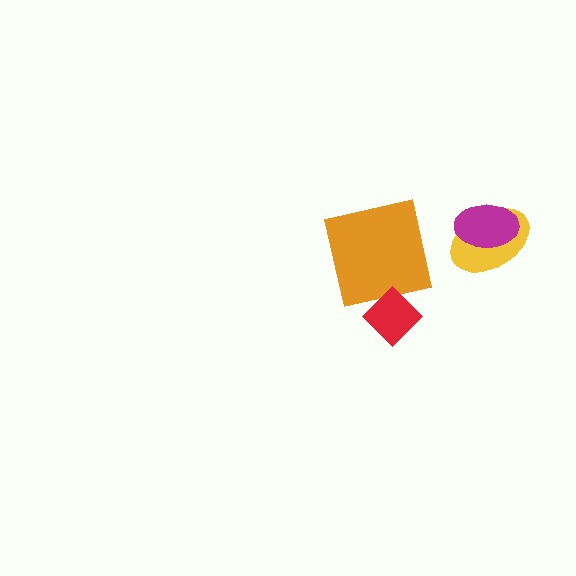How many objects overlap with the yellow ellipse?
1 object overlaps with the yellow ellipse.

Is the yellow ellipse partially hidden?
Yes, it is partially covered by another shape.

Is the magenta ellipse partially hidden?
No, no other shape covers it.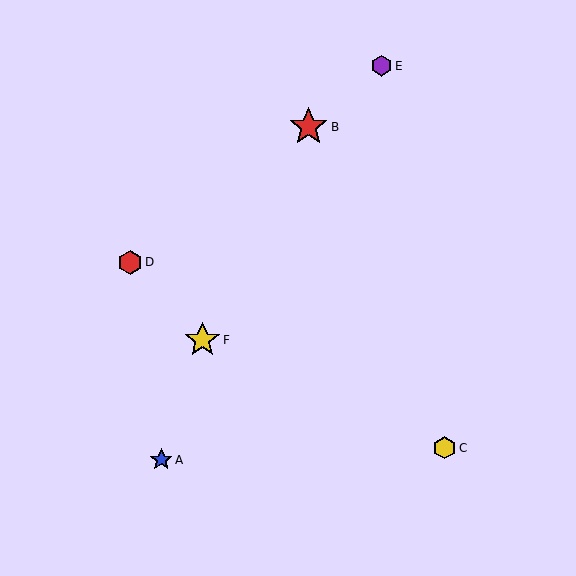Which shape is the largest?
The red star (labeled B) is the largest.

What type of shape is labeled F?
Shape F is a yellow star.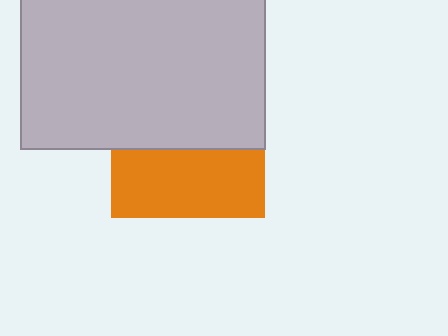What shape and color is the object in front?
The object in front is a light gray rectangle.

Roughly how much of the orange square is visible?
A small part of it is visible (roughly 44%).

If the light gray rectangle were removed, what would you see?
You would see the complete orange square.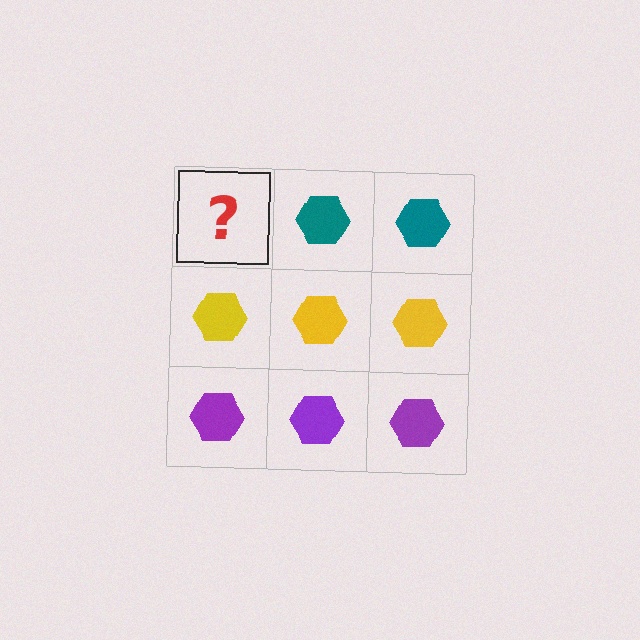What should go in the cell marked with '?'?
The missing cell should contain a teal hexagon.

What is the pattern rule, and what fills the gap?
The rule is that each row has a consistent color. The gap should be filled with a teal hexagon.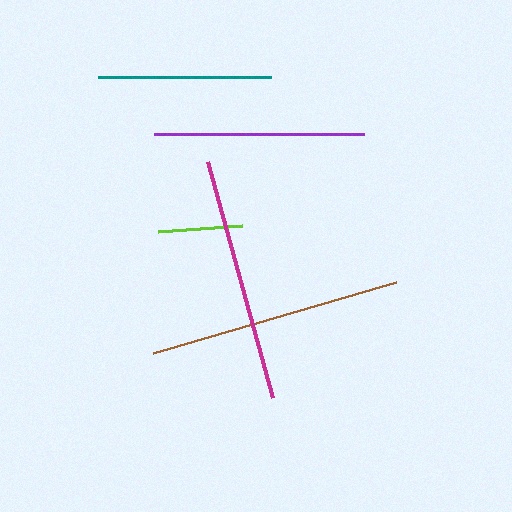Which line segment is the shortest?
The lime line is the shortest at approximately 84 pixels.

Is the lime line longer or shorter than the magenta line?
The magenta line is longer than the lime line.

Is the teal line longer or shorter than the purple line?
The purple line is longer than the teal line.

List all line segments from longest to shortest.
From longest to shortest: brown, magenta, purple, teal, lime.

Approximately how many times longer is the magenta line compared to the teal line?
The magenta line is approximately 1.4 times the length of the teal line.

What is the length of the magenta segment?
The magenta segment is approximately 245 pixels long.